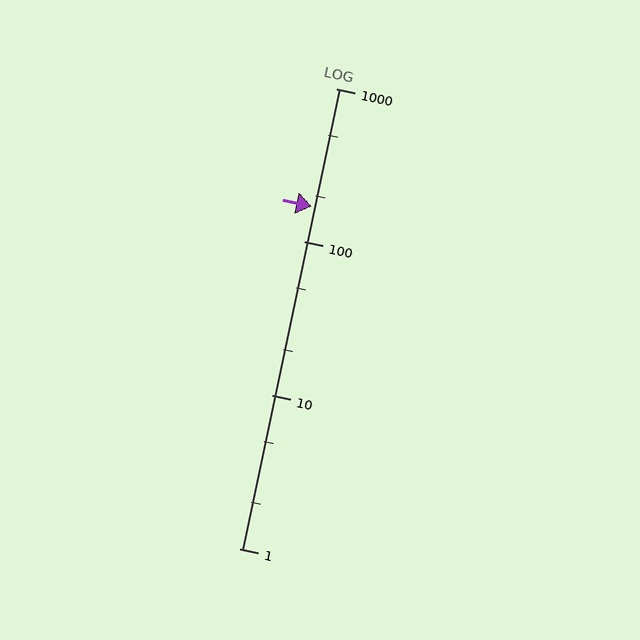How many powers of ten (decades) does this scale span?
The scale spans 3 decades, from 1 to 1000.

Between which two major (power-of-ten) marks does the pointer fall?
The pointer is between 100 and 1000.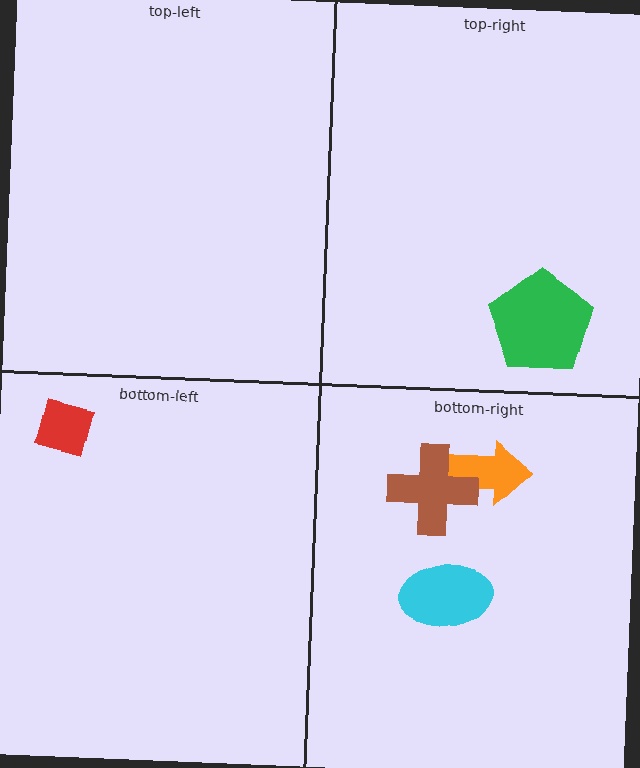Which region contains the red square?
The bottom-left region.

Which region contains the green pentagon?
The top-right region.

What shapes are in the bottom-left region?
The red square.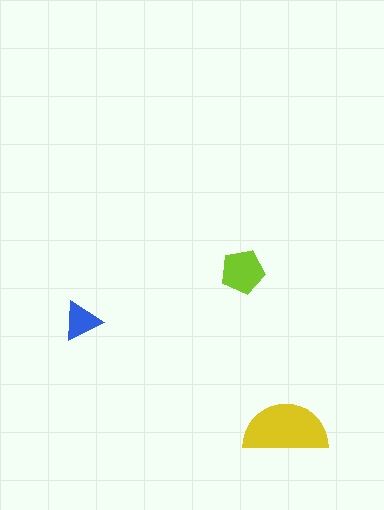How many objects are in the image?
There are 3 objects in the image.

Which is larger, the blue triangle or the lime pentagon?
The lime pentagon.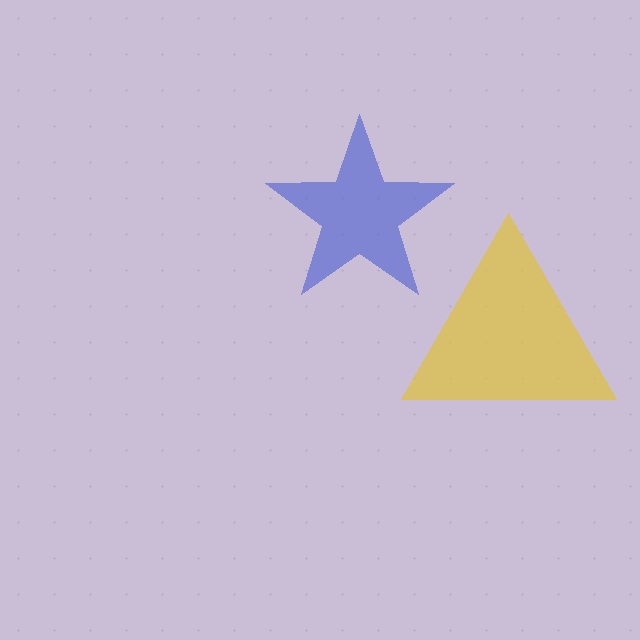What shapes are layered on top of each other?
The layered shapes are: a blue star, a yellow triangle.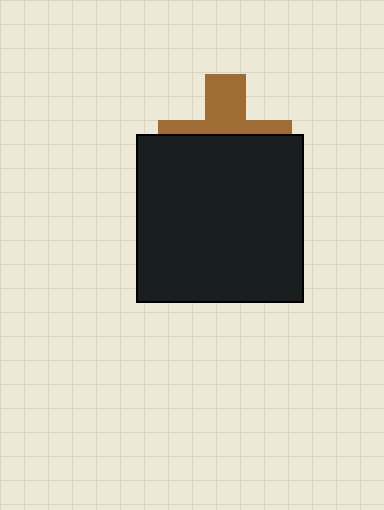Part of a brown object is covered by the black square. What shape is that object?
It is a cross.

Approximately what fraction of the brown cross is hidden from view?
Roughly 60% of the brown cross is hidden behind the black square.